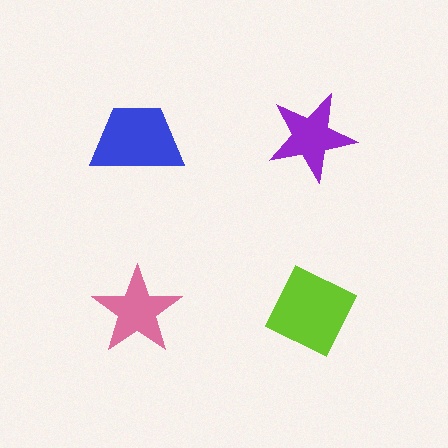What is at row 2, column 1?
A pink star.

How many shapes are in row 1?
2 shapes.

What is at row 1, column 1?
A blue trapezoid.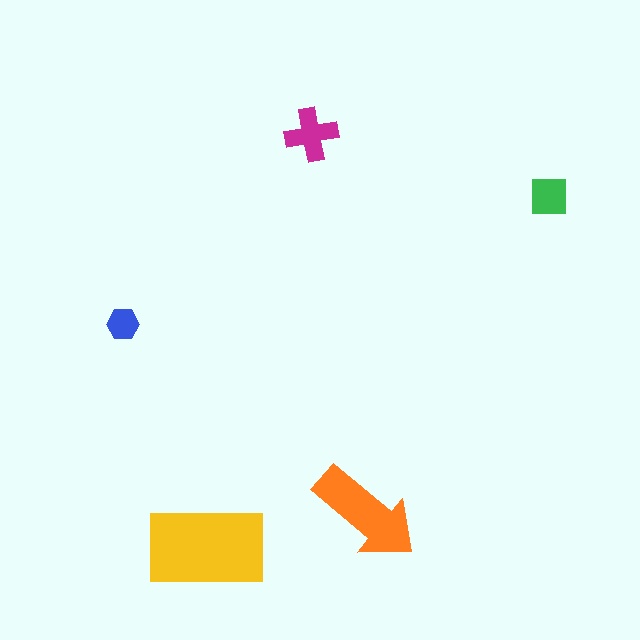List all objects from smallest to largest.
The blue hexagon, the green square, the magenta cross, the orange arrow, the yellow rectangle.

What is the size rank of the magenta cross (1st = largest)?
3rd.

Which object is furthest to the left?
The blue hexagon is leftmost.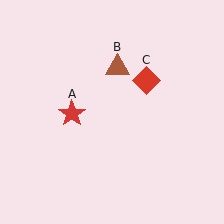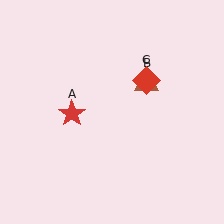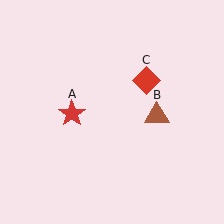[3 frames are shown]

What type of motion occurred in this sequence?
The brown triangle (object B) rotated clockwise around the center of the scene.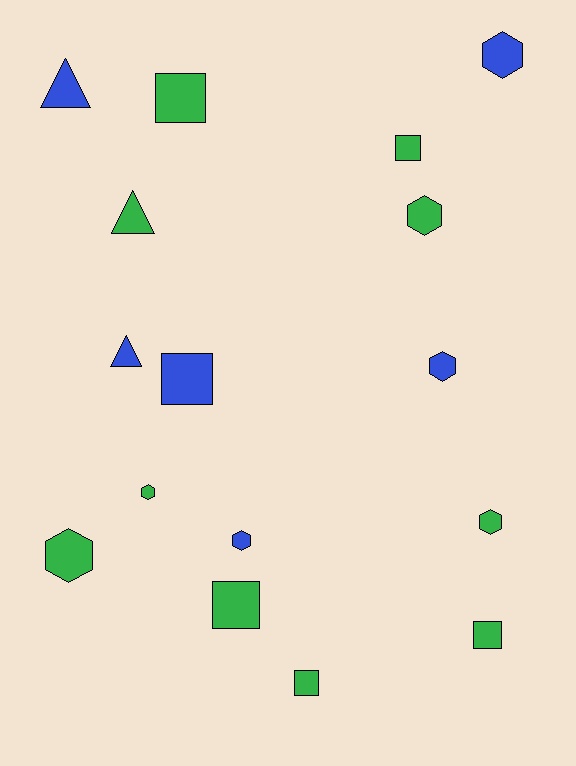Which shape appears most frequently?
Hexagon, with 7 objects.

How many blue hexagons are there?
There are 3 blue hexagons.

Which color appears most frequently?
Green, with 10 objects.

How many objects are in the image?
There are 16 objects.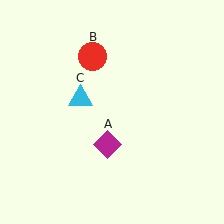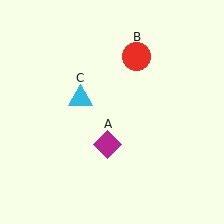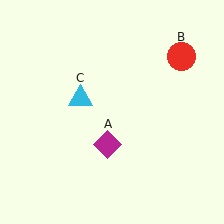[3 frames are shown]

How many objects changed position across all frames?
1 object changed position: red circle (object B).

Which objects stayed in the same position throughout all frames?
Magenta diamond (object A) and cyan triangle (object C) remained stationary.